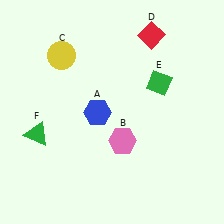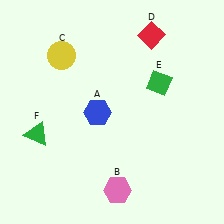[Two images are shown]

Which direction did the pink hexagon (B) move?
The pink hexagon (B) moved down.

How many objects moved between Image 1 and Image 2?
1 object moved between the two images.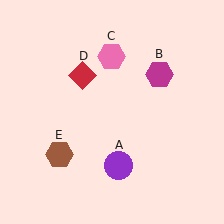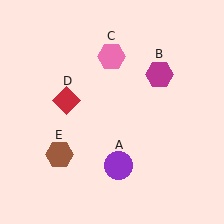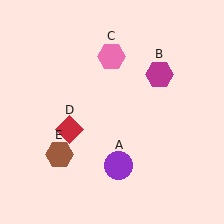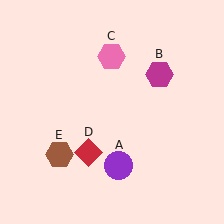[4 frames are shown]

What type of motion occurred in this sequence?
The red diamond (object D) rotated counterclockwise around the center of the scene.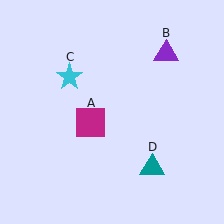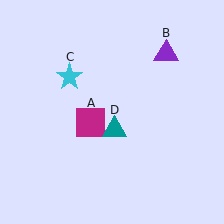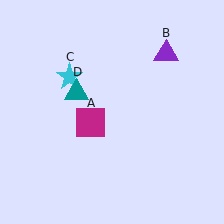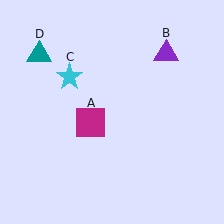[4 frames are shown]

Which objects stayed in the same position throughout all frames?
Magenta square (object A) and purple triangle (object B) and cyan star (object C) remained stationary.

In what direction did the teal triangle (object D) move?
The teal triangle (object D) moved up and to the left.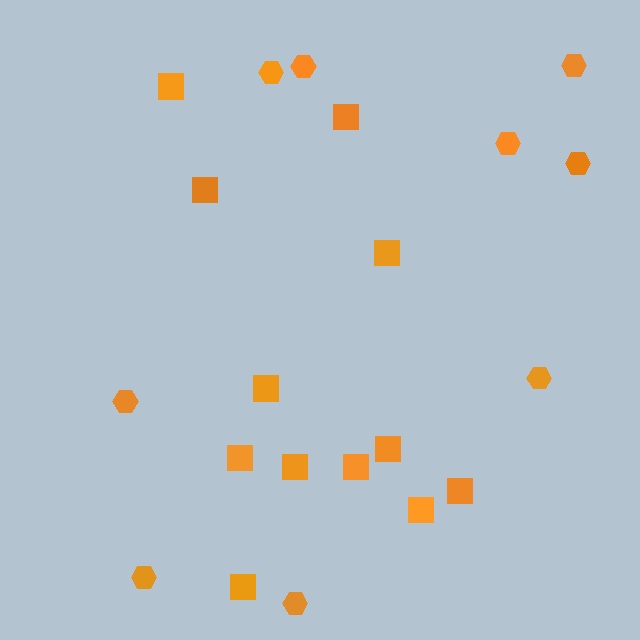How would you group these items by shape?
There are 2 groups: one group of hexagons (9) and one group of squares (12).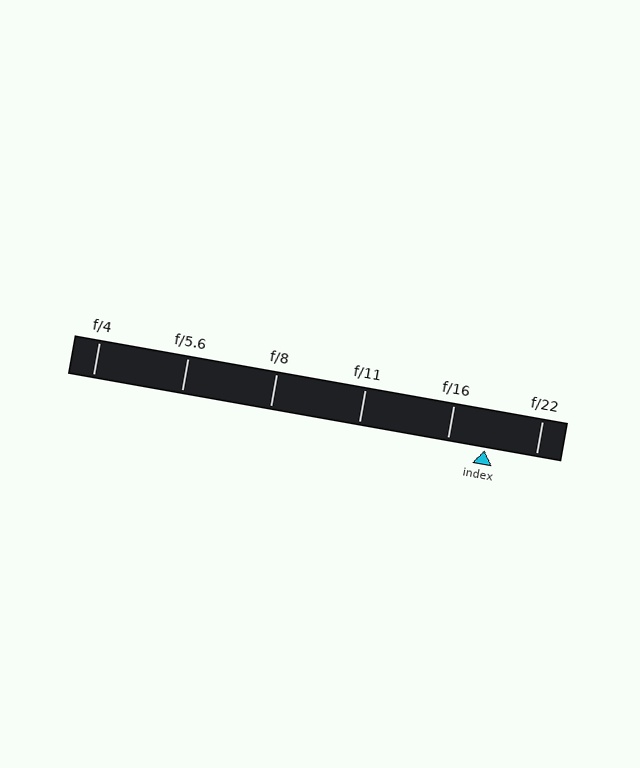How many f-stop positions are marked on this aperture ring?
There are 6 f-stop positions marked.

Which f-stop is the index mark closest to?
The index mark is closest to f/16.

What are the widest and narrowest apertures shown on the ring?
The widest aperture shown is f/4 and the narrowest is f/22.